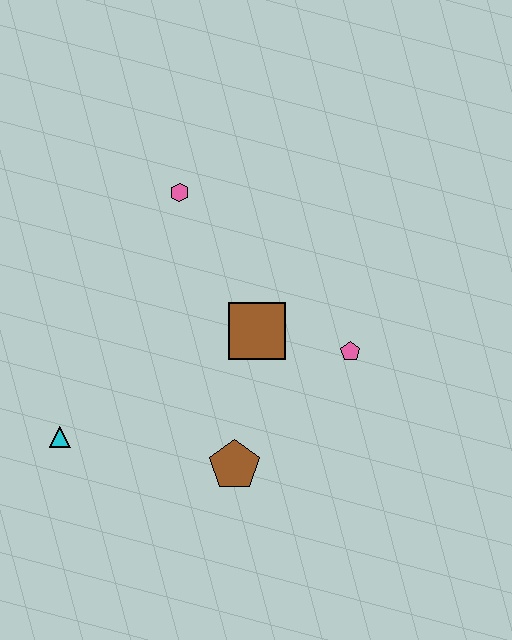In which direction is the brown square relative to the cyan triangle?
The brown square is to the right of the cyan triangle.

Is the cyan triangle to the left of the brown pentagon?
Yes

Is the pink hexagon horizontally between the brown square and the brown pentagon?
No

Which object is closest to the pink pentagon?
The brown square is closest to the pink pentagon.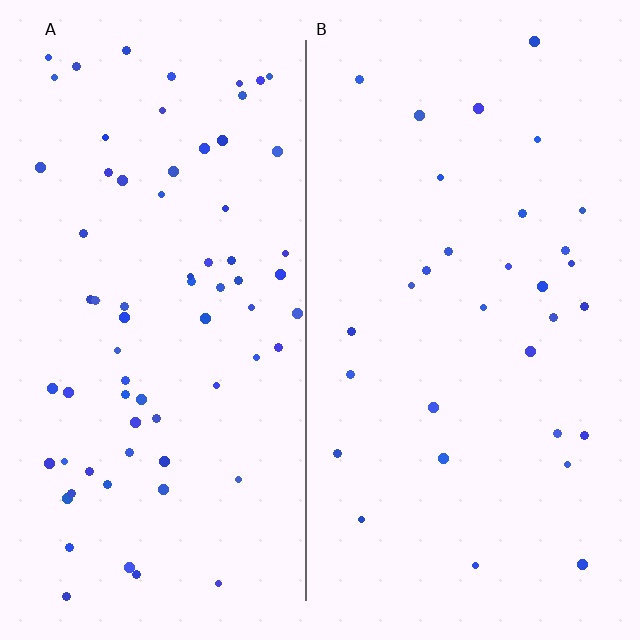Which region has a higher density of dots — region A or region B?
A (the left).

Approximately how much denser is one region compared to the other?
Approximately 2.3× — region A over region B.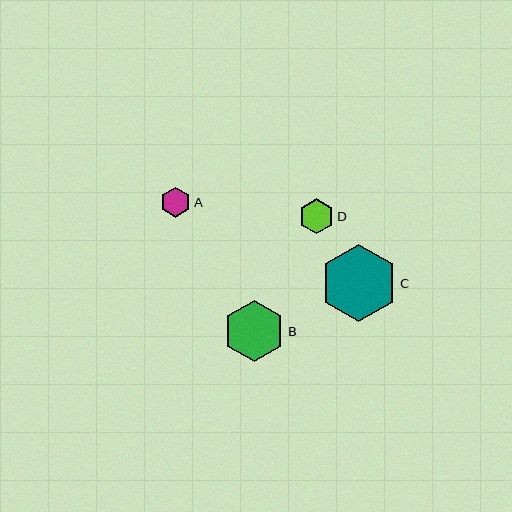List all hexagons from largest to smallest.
From largest to smallest: C, B, D, A.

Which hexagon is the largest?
Hexagon C is the largest with a size of approximately 77 pixels.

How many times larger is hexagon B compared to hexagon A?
Hexagon B is approximately 2.1 times the size of hexagon A.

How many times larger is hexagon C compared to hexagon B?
Hexagon C is approximately 1.3 times the size of hexagon B.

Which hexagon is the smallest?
Hexagon A is the smallest with a size of approximately 30 pixels.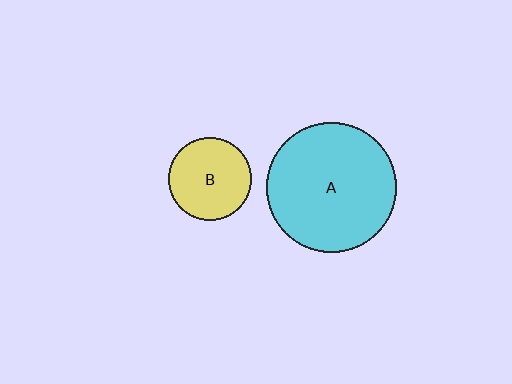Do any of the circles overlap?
No, none of the circles overlap.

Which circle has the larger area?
Circle A (cyan).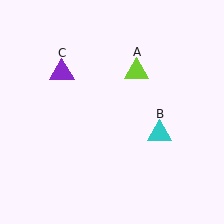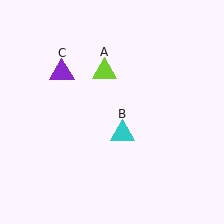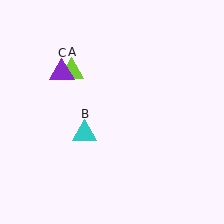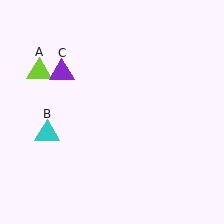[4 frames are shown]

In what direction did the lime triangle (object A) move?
The lime triangle (object A) moved left.